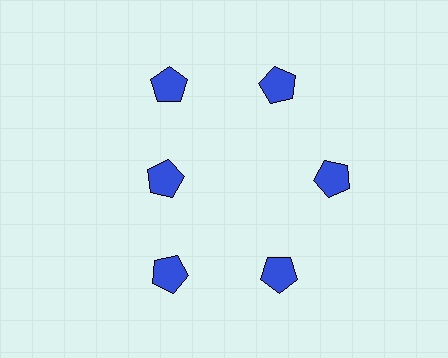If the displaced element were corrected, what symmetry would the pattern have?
It would have 6-fold rotational symmetry — the pattern would map onto itself every 60 degrees.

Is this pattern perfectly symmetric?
No. The 6 blue pentagons are arranged in a ring, but one element near the 9 o'clock position is pulled inward toward the center, breaking the 6-fold rotational symmetry.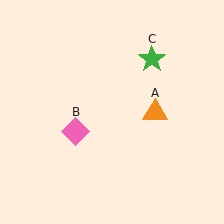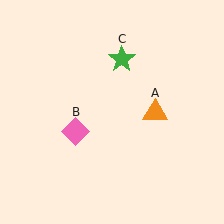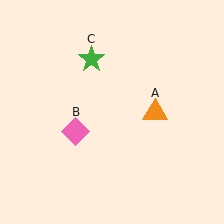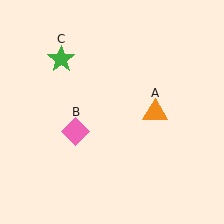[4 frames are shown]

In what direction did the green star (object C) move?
The green star (object C) moved left.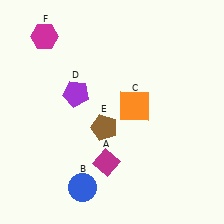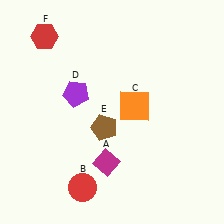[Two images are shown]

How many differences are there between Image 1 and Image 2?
There are 2 differences between the two images.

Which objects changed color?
B changed from blue to red. F changed from magenta to red.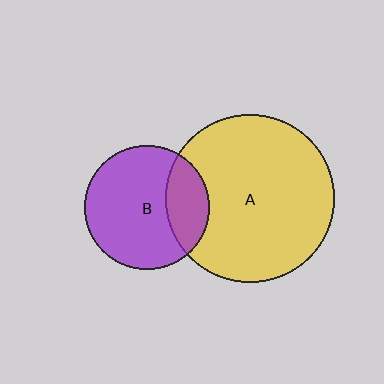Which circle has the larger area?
Circle A (yellow).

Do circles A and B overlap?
Yes.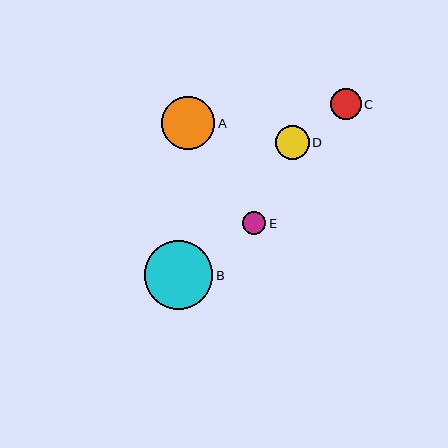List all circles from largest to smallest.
From largest to smallest: B, A, D, C, E.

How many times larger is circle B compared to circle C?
Circle B is approximately 2.2 times the size of circle C.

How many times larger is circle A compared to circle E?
Circle A is approximately 2.3 times the size of circle E.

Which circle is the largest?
Circle B is the largest with a size of approximately 69 pixels.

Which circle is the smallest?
Circle E is the smallest with a size of approximately 23 pixels.